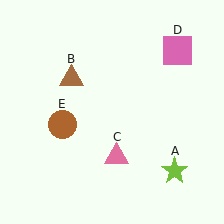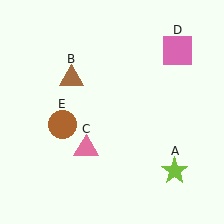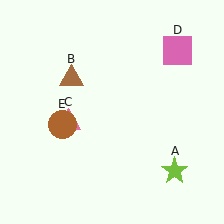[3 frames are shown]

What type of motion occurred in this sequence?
The pink triangle (object C) rotated clockwise around the center of the scene.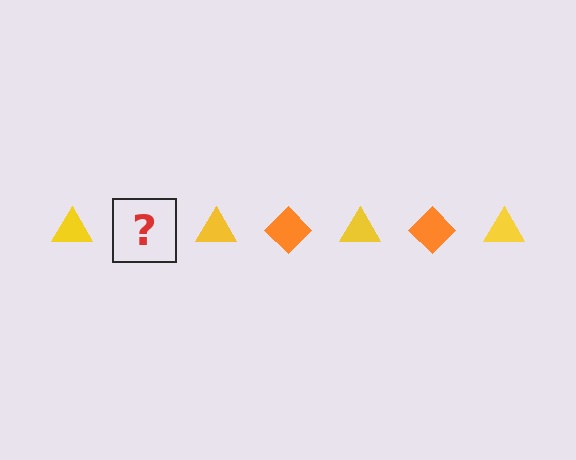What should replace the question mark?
The question mark should be replaced with an orange diamond.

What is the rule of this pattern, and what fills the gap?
The rule is that the pattern alternates between yellow triangle and orange diamond. The gap should be filled with an orange diamond.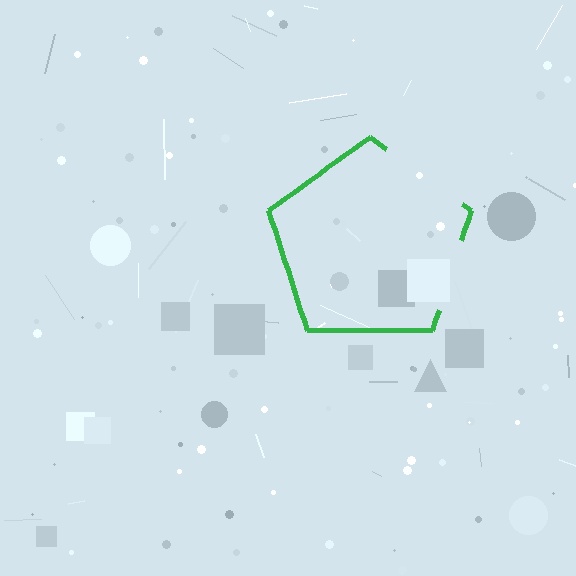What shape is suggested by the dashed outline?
The dashed outline suggests a pentagon.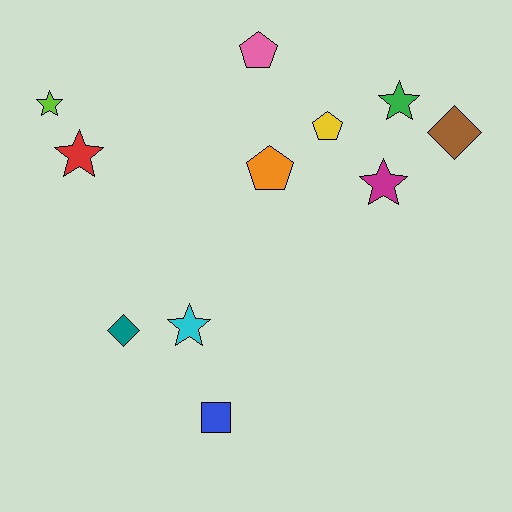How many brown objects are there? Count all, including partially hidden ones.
There is 1 brown object.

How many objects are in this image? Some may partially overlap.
There are 11 objects.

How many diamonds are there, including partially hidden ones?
There are 2 diamonds.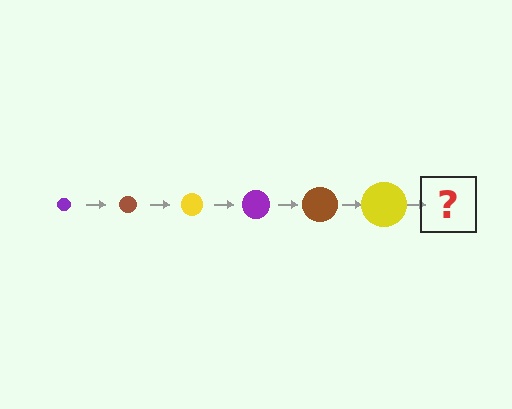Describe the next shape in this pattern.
It should be a purple circle, larger than the previous one.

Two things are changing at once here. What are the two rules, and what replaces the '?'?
The two rules are that the circle grows larger each step and the color cycles through purple, brown, and yellow. The '?' should be a purple circle, larger than the previous one.